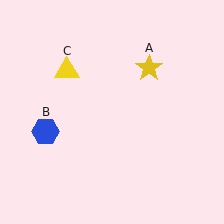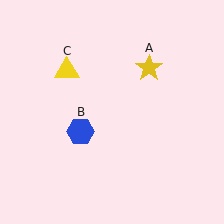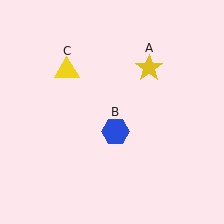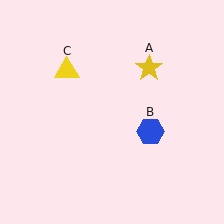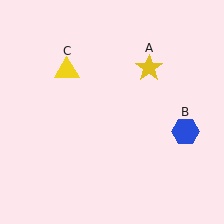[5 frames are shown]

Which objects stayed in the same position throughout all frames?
Yellow star (object A) and yellow triangle (object C) remained stationary.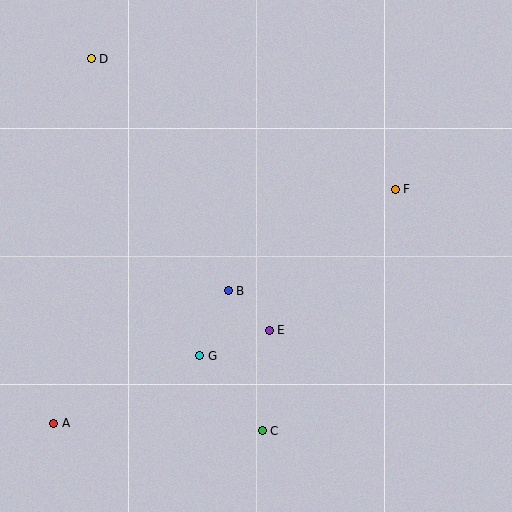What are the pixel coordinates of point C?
Point C is at (262, 431).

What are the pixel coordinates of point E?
Point E is at (269, 330).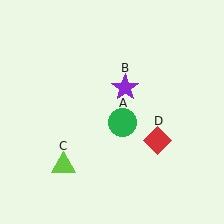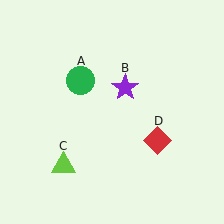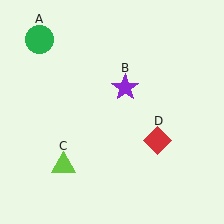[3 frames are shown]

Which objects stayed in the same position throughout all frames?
Purple star (object B) and lime triangle (object C) and red diamond (object D) remained stationary.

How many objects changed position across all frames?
1 object changed position: green circle (object A).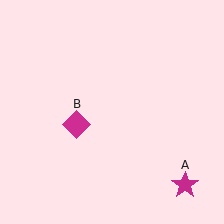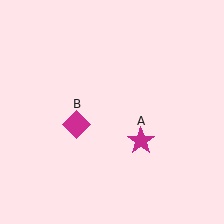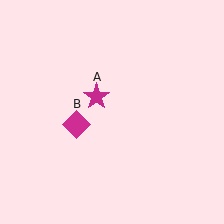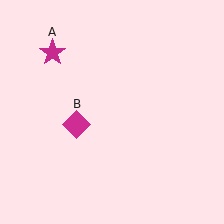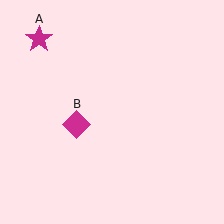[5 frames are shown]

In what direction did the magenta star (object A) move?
The magenta star (object A) moved up and to the left.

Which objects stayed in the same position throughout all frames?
Magenta diamond (object B) remained stationary.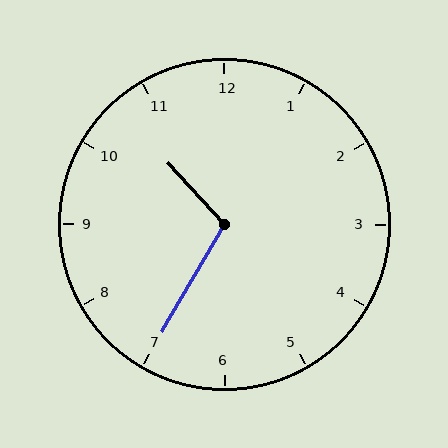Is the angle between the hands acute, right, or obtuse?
It is obtuse.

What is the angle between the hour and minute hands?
Approximately 108 degrees.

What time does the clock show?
10:35.